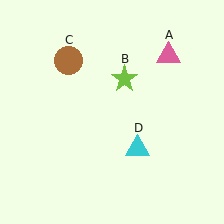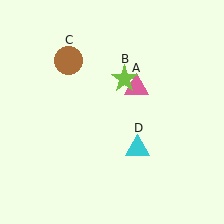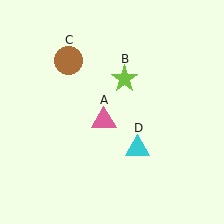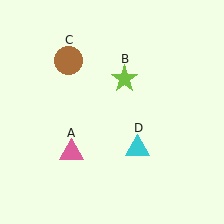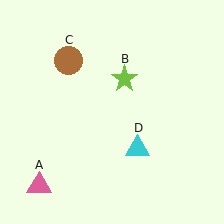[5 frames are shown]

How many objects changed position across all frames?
1 object changed position: pink triangle (object A).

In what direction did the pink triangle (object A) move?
The pink triangle (object A) moved down and to the left.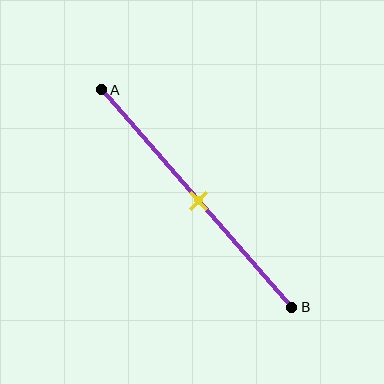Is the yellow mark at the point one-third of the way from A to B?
No, the mark is at about 50% from A, not at the 33% one-third point.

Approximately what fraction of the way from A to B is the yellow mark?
The yellow mark is approximately 50% of the way from A to B.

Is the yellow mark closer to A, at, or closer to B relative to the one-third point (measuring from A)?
The yellow mark is closer to point B than the one-third point of segment AB.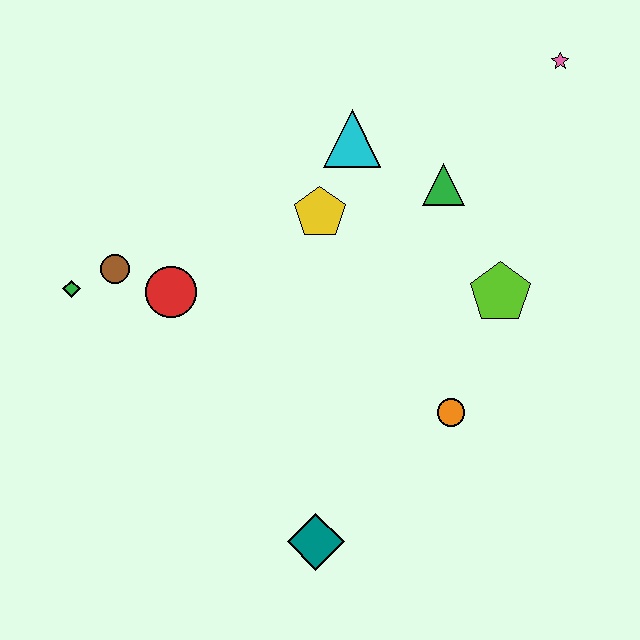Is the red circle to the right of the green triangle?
No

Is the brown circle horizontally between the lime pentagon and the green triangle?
No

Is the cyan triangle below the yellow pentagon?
No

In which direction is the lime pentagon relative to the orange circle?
The lime pentagon is above the orange circle.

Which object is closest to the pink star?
The green triangle is closest to the pink star.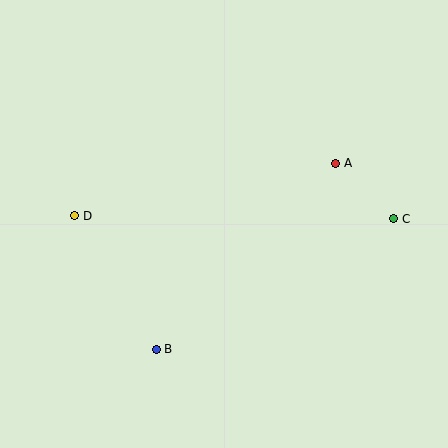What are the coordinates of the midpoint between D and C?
The midpoint between D and C is at (234, 217).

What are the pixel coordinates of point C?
Point C is at (394, 219).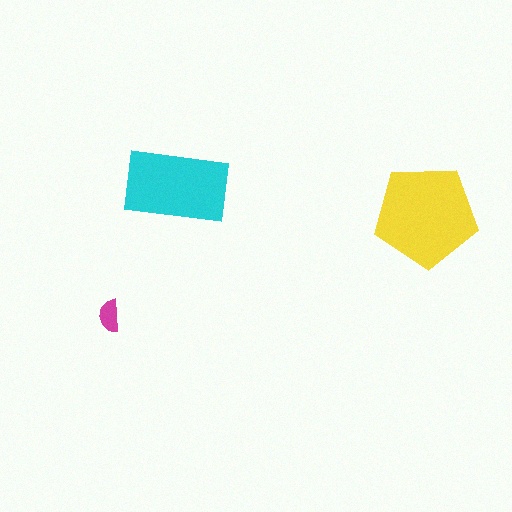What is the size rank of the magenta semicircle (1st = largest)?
3rd.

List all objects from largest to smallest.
The yellow pentagon, the cyan rectangle, the magenta semicircle.